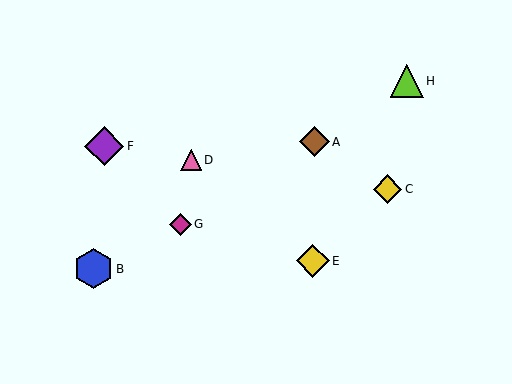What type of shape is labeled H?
Shape H is a lime triangle.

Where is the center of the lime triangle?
The center of the lime triangle is at (407, 81).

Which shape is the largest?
The blue hexagon (labeled B) is the largest.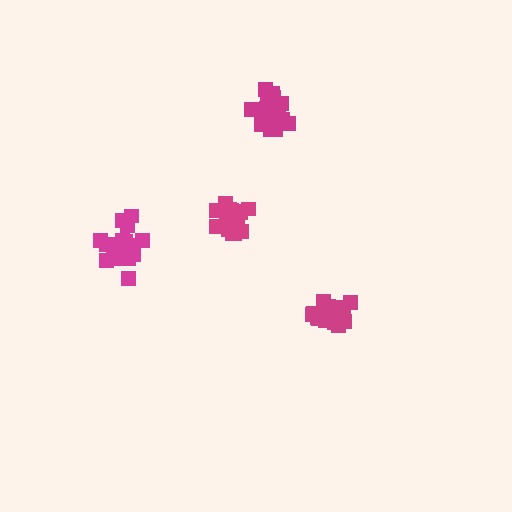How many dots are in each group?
Group 1: 20 dots, Group 2: 19 dots, Group 3: 15 dots, Group 4: 19 dots (73 total).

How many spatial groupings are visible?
There are 4 spatial groupings.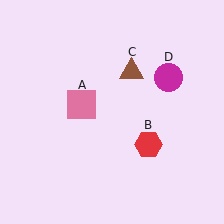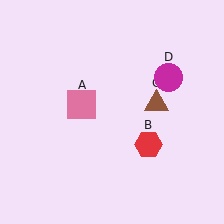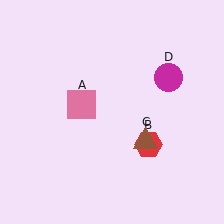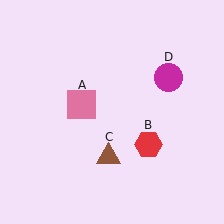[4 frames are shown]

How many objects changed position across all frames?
1 object changed position: brown triangle (object C).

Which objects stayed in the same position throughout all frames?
Pink square (object A) and red hexagon (object B) and magenta circle (object D) remained stationary.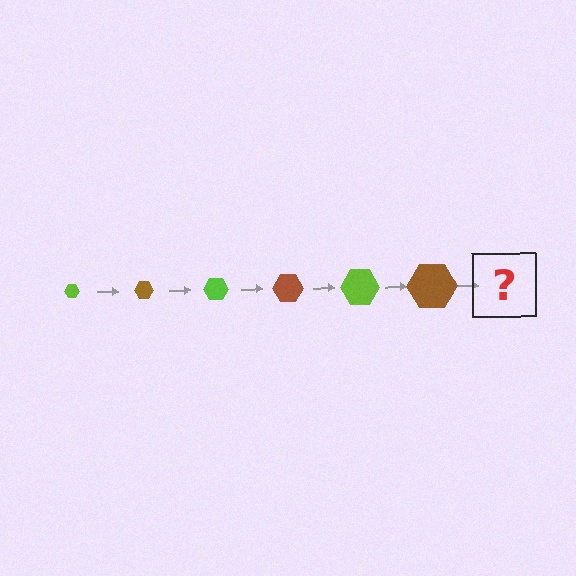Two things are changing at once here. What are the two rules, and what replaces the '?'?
The two rules are that the hexagon grows larger each step and the color cycles through lime and brown. The '?' should be a lime hexagon, larger than the previous one.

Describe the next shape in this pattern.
It should be a lime hexagon, larger than the previous one.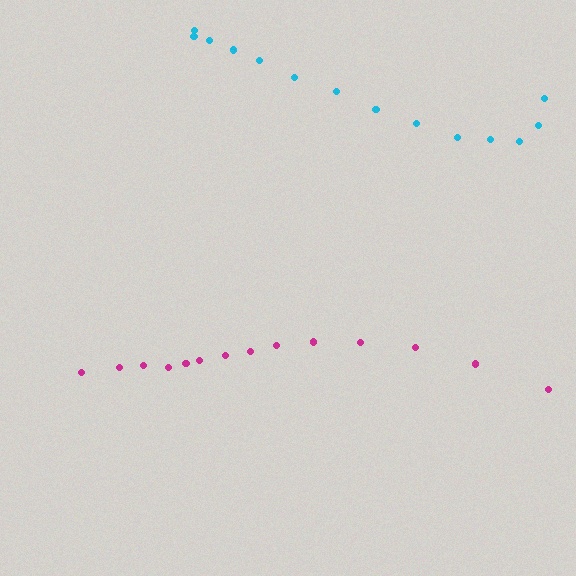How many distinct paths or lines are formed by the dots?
There are 2 distinct paths.